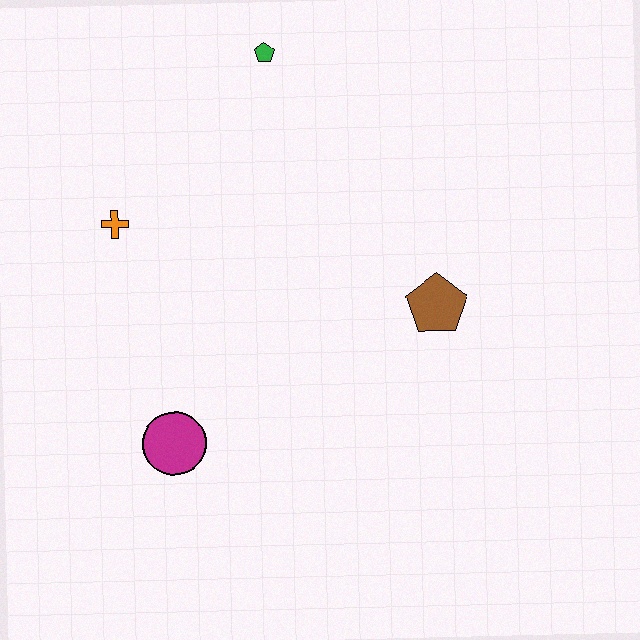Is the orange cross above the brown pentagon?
Yes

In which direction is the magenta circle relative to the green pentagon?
The magenta circle is below the green pentagon.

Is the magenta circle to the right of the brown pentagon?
No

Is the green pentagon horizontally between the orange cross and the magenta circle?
No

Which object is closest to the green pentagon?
The orange cross is closest to the green pentagon.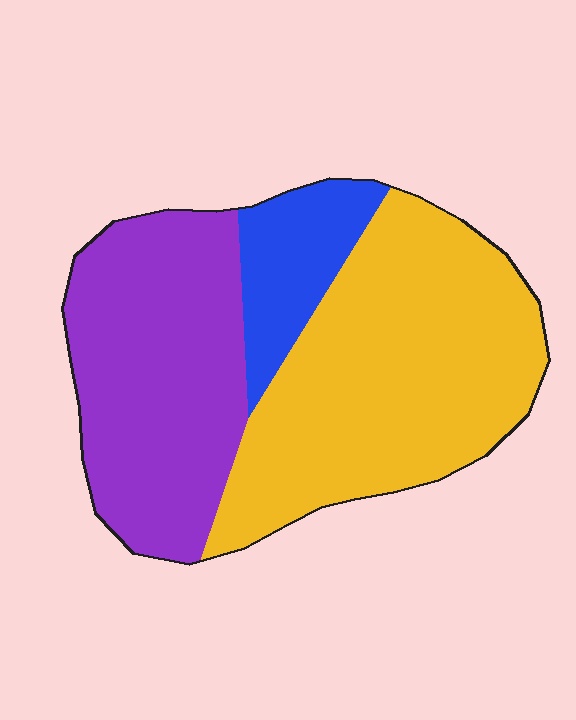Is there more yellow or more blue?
Yellow.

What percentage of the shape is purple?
Purple takes up about three eighths (3/8) of the shape.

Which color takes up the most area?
Yellow, at roughly 50%.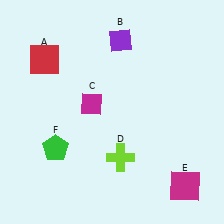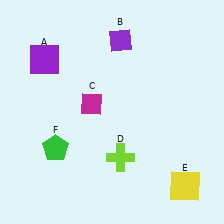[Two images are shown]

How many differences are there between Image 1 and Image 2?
There are 2 differences between the two images.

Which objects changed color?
A changed from red to purple. E changed from magenta to yellow.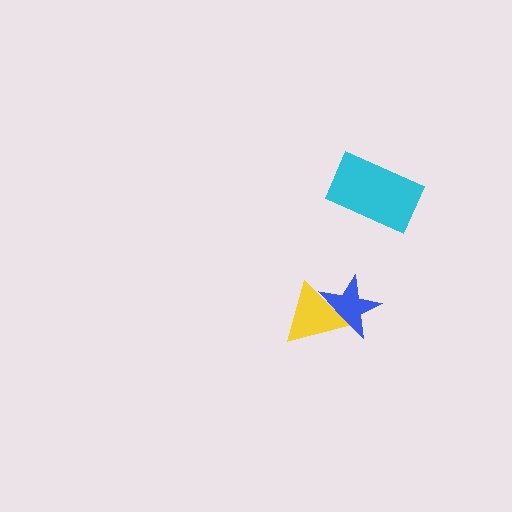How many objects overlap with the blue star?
1 object overlaps with the blue star.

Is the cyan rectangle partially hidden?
No, no other shape covers it.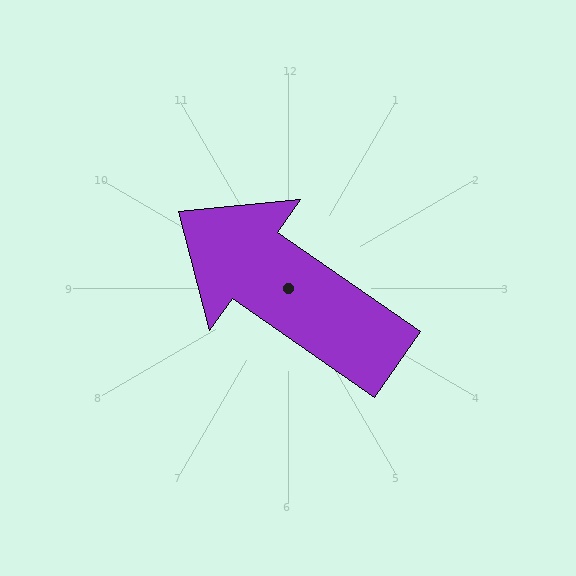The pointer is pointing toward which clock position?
Roughly 10 o'clock.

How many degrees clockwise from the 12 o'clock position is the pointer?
Approximately 305 degrees.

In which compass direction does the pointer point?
Northwest.